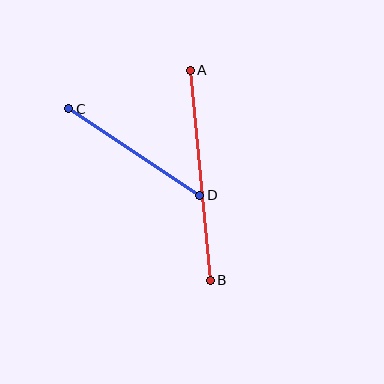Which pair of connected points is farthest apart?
Points A and B are farthest apart.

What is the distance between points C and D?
The distance is approximately 157 pixels.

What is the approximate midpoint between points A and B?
The midpoint is at approximately (200, 175) pixels.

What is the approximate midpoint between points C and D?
The midpoint is at approximately (134, 152) pixels.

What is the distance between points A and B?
The distance is approximately 211 pixels.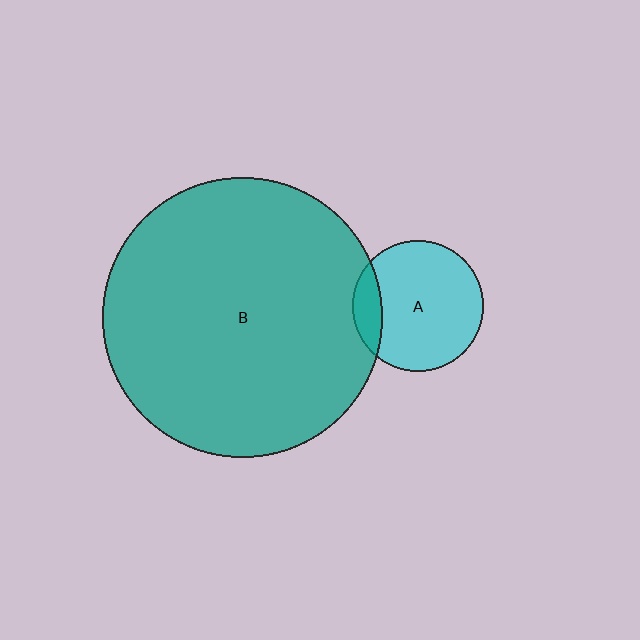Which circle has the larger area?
Circle B (teal).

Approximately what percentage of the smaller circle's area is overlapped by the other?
Approximately 15%.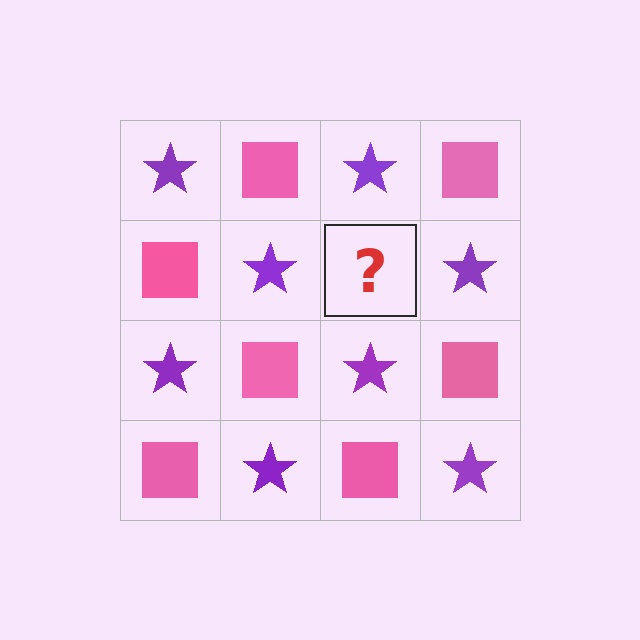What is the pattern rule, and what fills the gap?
The rule is that it alternates purple star and pink square in a checkerboard pattern. The gap should be filled with a pink square.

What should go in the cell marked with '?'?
The missing cell should contain a pink square.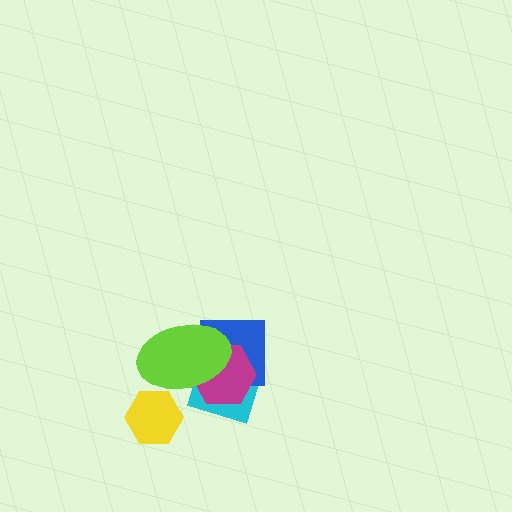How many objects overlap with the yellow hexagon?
1 object overlaps with the yellow hexagon.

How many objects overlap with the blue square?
3 objects overlap with the blue square.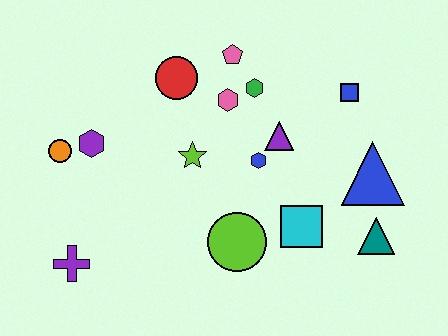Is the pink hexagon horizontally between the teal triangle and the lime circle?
No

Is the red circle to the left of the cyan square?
Yes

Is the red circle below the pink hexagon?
No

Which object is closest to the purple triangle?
The blue hexagon is closest to the purple triangle.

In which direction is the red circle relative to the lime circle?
The red circle is above the lime circle.